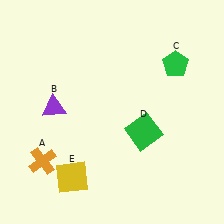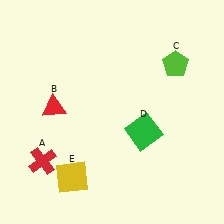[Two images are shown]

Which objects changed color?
A changed from orange to red. B changed from purple to red. C changed from green to lime.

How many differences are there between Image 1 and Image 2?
There are 3 differences between the two images.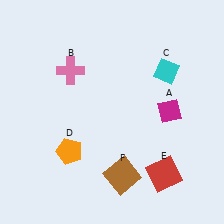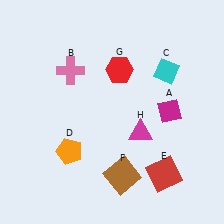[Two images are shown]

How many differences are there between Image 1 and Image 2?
There are 2 differences between the two images.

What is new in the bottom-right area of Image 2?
A magenta triangle (H) was added in the bottom-right area of Image 2.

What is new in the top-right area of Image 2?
A red hexagon (G) was added in the top-right area of Image 2.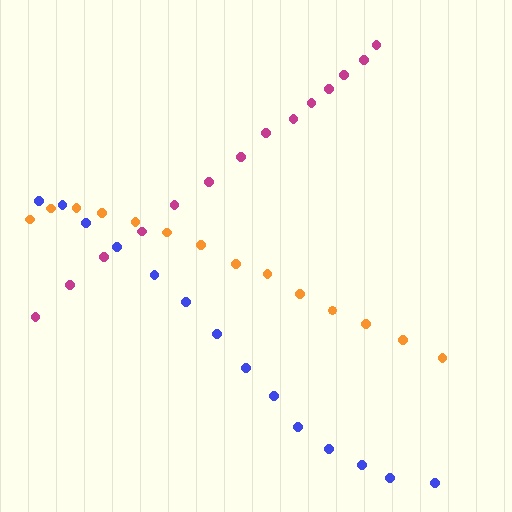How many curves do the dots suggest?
There are 3 distinct paths.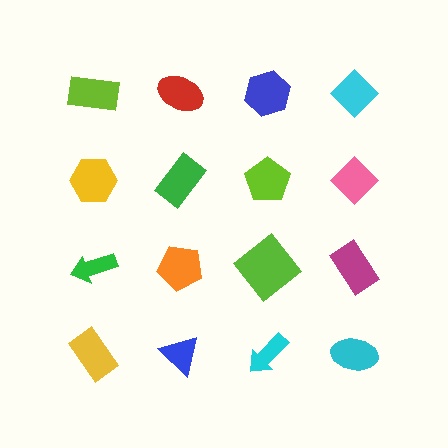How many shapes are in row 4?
4 shapes.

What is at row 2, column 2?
A green rectangle.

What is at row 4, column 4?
A cyan ellipse.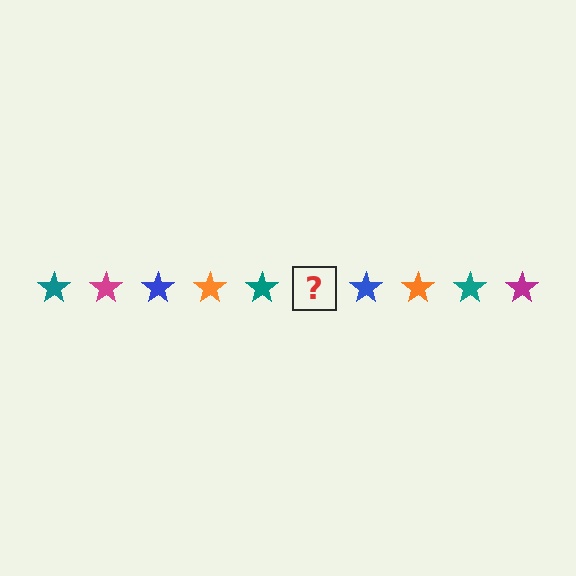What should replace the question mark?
The question mark should be replaced with a magenta star.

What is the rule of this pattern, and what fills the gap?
The rule is that the pattern cycles through teal, magenta, blue, orange stars. The gap should be filled with a magenta star.